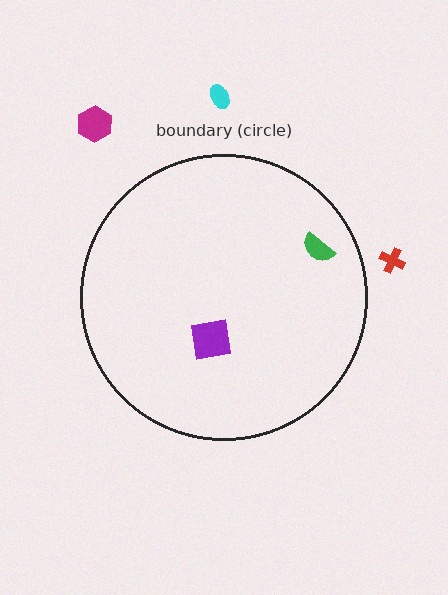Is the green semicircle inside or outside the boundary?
Inside.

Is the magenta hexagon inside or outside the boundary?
Outside.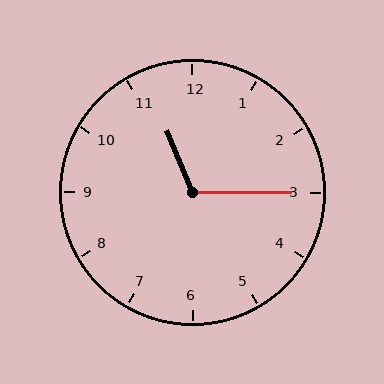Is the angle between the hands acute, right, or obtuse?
It is obtuse.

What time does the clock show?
11:15.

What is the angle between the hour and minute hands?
Approximately 112 degrees.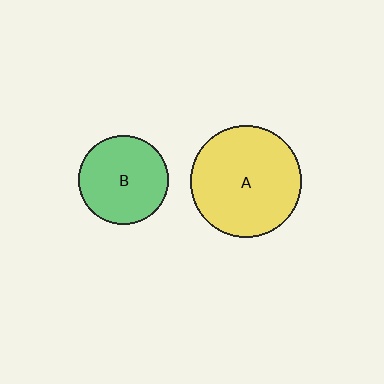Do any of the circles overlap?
No, none of the circles overlap.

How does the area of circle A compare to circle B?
Approximately 1.6 times.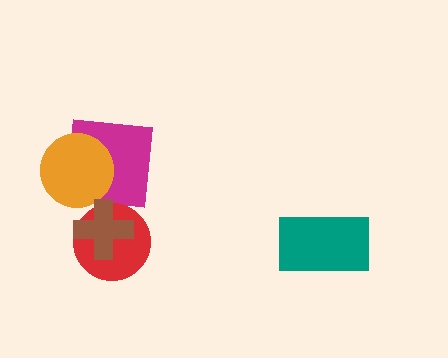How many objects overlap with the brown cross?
1 object overlaps with the brown cross.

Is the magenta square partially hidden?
Yes, it is partially covered by another shape.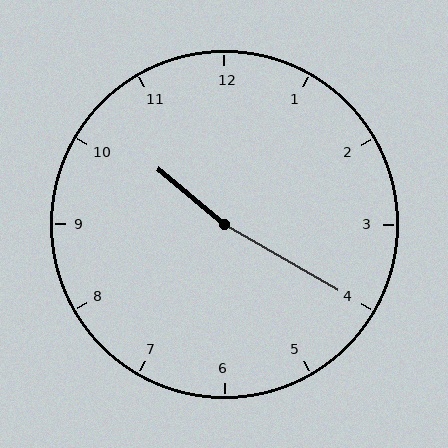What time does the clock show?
10:20.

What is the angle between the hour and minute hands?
Approximately 170 degrees.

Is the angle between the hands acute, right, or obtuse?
It is obtuse.